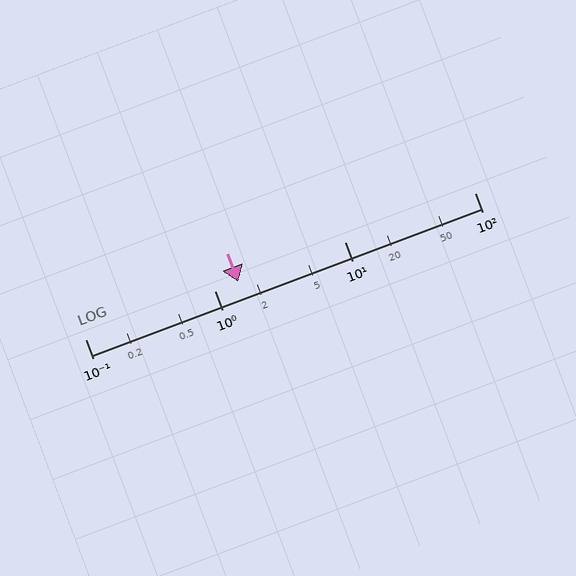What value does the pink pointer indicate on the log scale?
The pointer indicates approximately 1.5.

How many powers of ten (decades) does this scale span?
The scale spans 3 decades, from 0.1 to 100.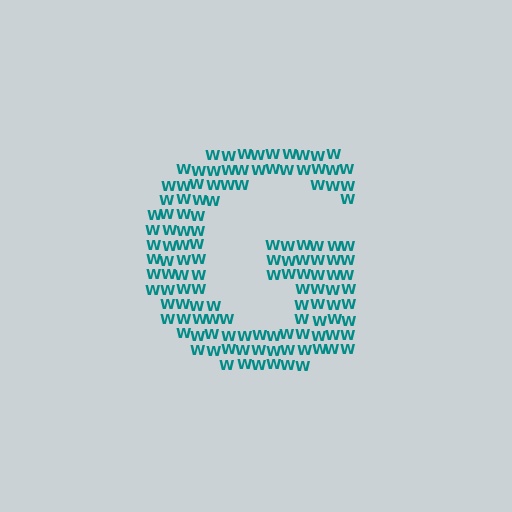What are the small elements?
The small elements are letter W's.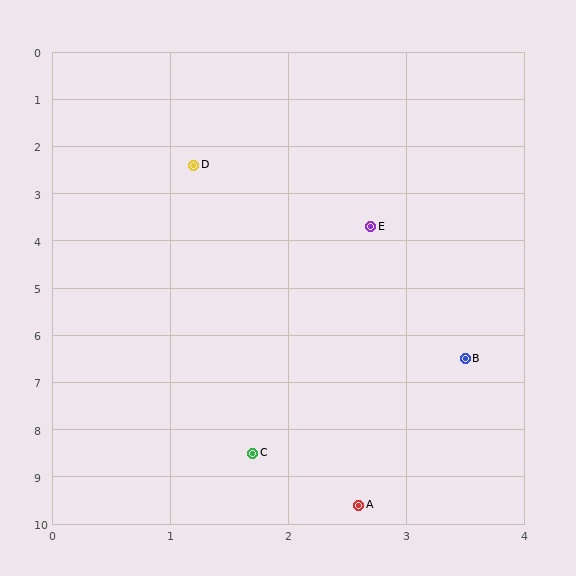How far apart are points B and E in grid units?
Points B and E are about 2.9 grid units apart.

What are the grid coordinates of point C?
Point C is at approximately (1.7, 8.5).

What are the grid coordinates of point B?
Point B is at approximately (3.5, 6.5).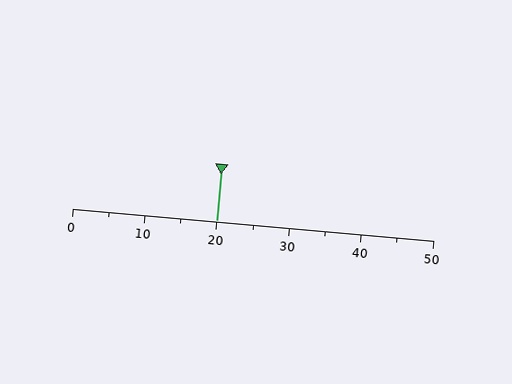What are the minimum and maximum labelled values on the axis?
The axis runs from 0 to 50.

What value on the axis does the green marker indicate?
The marker indicates approximately 20.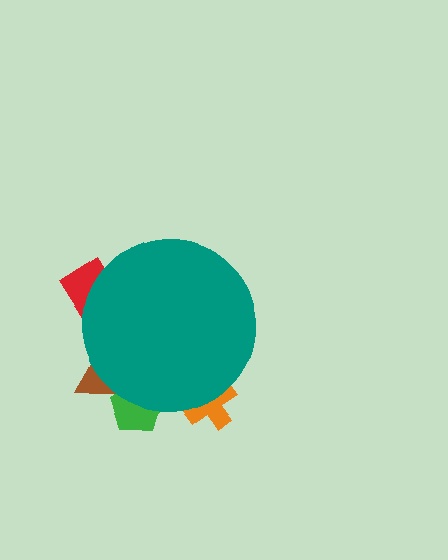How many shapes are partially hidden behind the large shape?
4 shapes are partially hidden.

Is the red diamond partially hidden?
Yes, the red diamond is partially hidden behind the teal circle.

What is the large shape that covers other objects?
A teal circle.